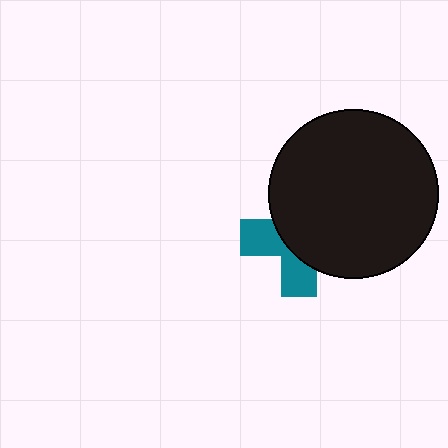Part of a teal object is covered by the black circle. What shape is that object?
It is a cross.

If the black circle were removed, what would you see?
You would see the complete teal cross.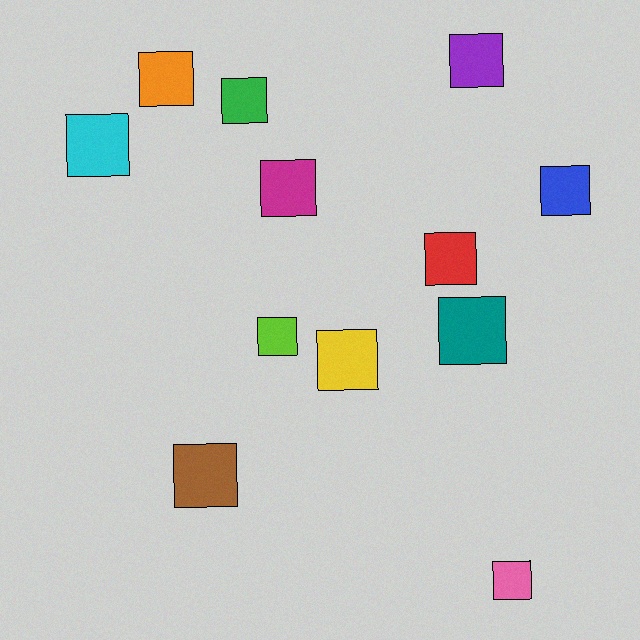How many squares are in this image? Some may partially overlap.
There are 12 squares.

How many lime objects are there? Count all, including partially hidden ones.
There is 1 lime object.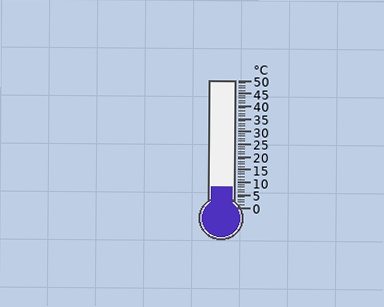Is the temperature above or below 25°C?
The temperature is below 25°C.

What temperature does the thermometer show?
The thermometer shows approximately 8°C.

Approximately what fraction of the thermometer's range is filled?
The thermometer is filled to approximately 15% of its range.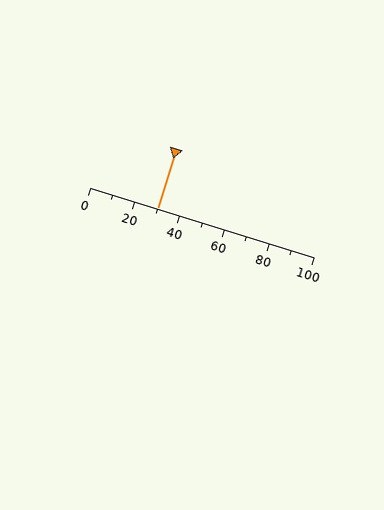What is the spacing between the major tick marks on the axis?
The major ticks are spaced 20 apart.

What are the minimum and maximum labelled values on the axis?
The axis runs from 0 to 100.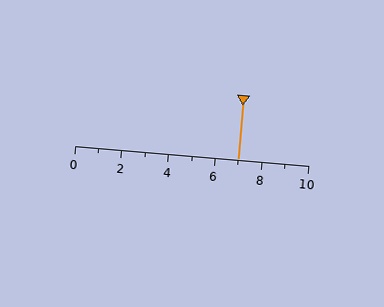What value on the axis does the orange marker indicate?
The marker indicates approximately 7.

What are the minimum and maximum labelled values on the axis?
The axis runs from 0 to 10.